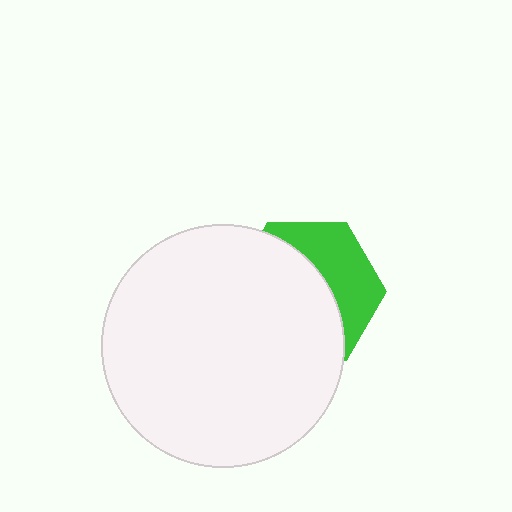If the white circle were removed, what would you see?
You would see the complete green hexagon.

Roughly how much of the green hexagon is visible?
A small part of it is visible (roughly 38%).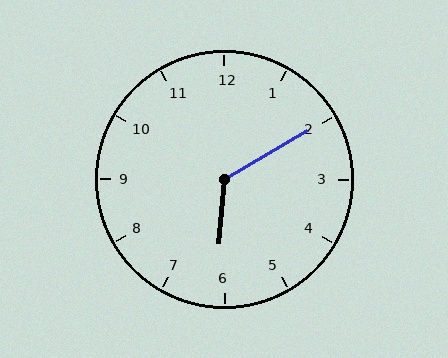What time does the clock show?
6:10.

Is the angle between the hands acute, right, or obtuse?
It is obtuse.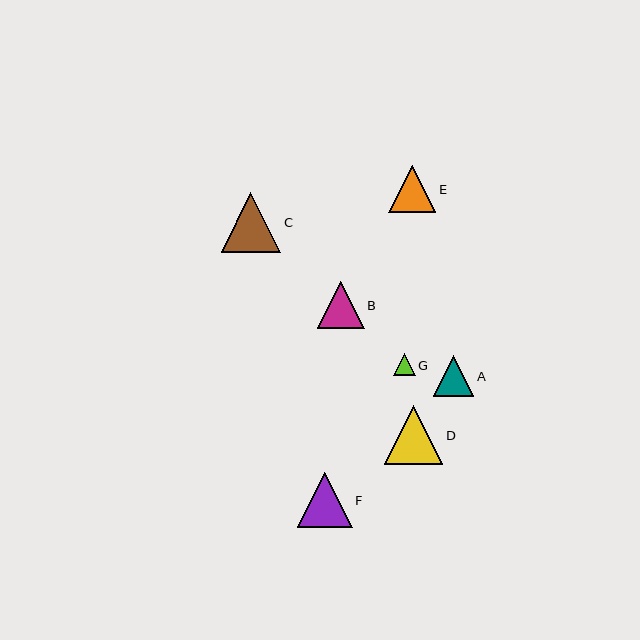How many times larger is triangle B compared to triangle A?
Triangle B is approximately 1.1 times the size of triangle A.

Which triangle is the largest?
Triangle C is the largest with a size of approximately 60 pixels.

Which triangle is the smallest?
Triangle G is the smallest with a size of approximately 22 pixels.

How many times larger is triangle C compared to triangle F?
Triangle C is approximately 1.1 times the size of triangle F.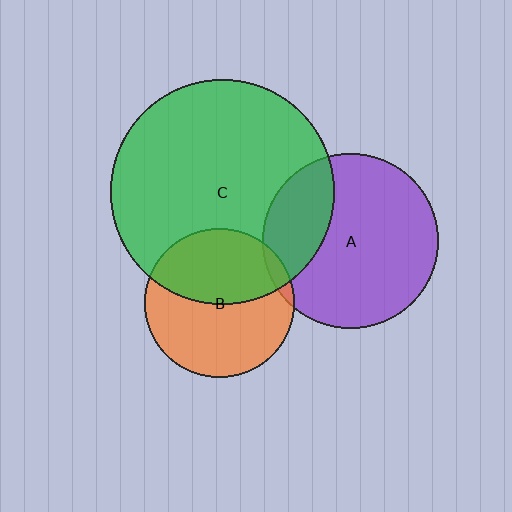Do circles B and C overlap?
Yes.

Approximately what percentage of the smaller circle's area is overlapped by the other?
Approximately 45%.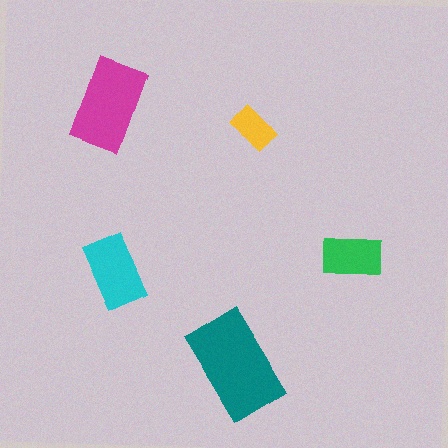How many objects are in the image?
There are 5 objects in the image.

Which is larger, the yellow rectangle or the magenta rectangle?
The magenta one.